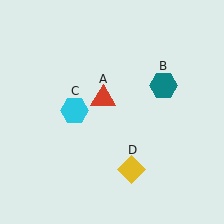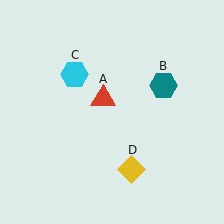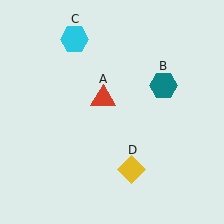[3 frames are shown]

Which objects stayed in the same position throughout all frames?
Red triangle (object A) and teal hexagon (object B) and yellow diamond (object D) remained stationary.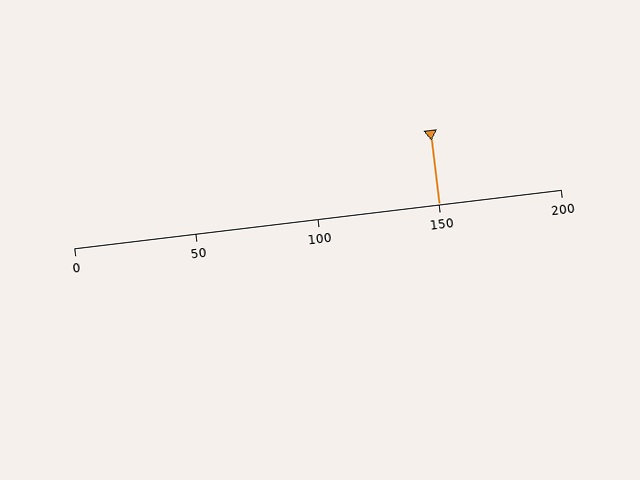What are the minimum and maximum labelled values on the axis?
The axis runs from 0 to 200.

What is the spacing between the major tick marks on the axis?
The major ticks are spaced 50 apart.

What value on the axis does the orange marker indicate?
The marker indicates approximately 150.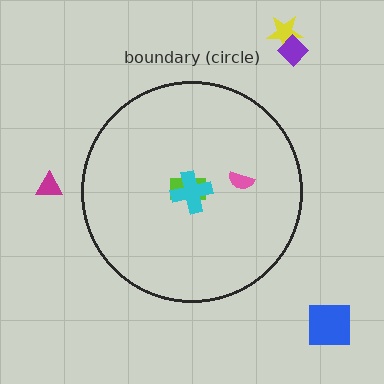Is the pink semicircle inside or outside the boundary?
Inside.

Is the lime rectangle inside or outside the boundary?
Inside.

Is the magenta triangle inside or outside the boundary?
Outside.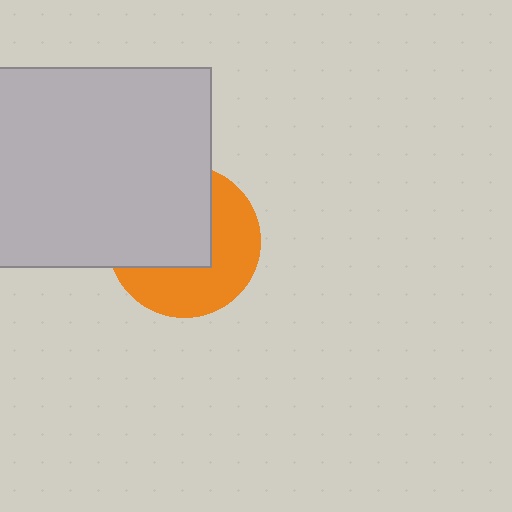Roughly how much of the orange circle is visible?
About half of it is visible (roughly 50%).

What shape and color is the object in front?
The object in front is a light gray rectangle.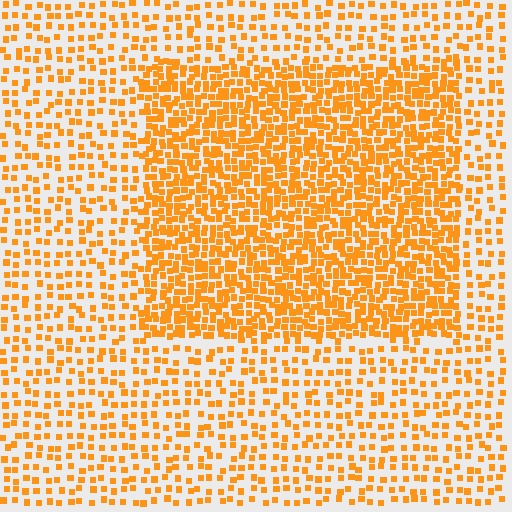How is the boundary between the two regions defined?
The boundary is defined by a change in element density (approximately 2.2x ratio). All elements are the same color, size, and shape.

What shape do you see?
I see a rectangle.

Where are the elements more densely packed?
The elements are more densely packed inside the rectangle boundary.